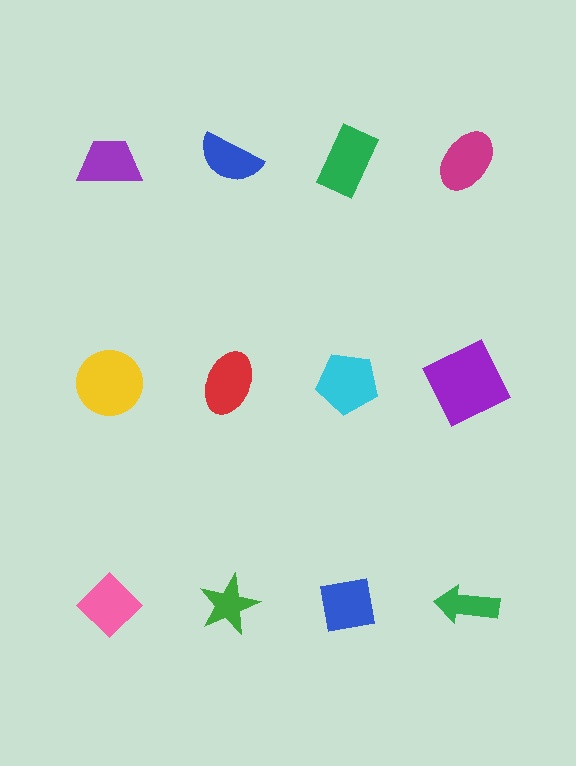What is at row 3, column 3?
A blue square.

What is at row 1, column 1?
A purple trapezoid.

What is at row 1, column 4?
A magenta ellipse.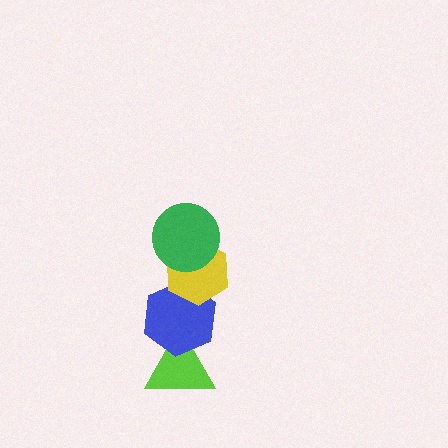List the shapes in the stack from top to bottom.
From top to bottom: the green circle, the yellow hexagon, the blue hexagon, the lime triangle.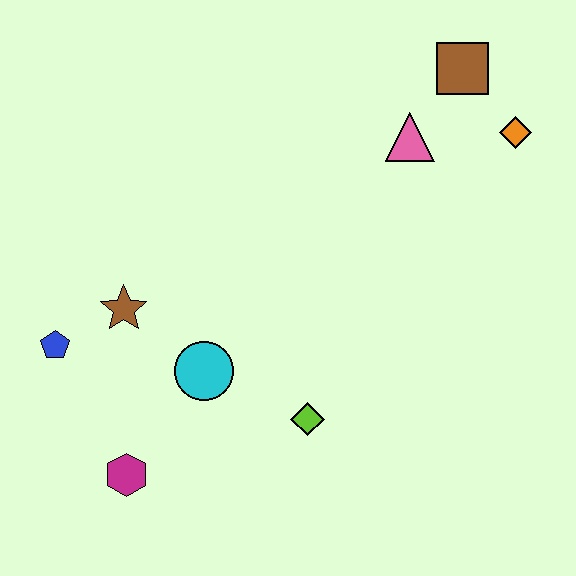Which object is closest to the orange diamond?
The brown square is closest to the orange diamond.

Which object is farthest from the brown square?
The magenta hexagon is farthest from the brown square.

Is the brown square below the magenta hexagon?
No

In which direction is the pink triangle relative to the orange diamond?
The pink triangle is to the left of the orange diamond.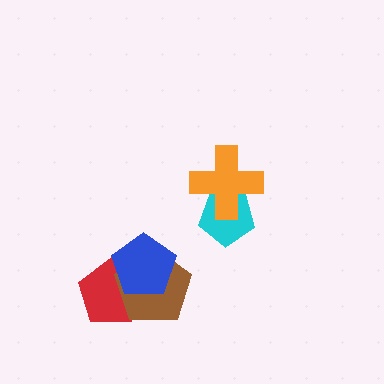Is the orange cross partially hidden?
No, no other shape covers it.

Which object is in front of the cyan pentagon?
The orange cross is in front of the cyan pentagon.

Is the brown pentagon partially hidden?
Yes, it is partially covered by another shape.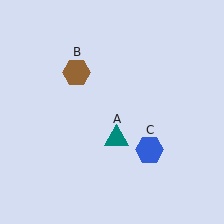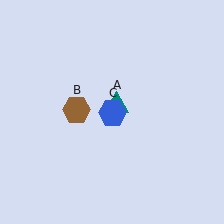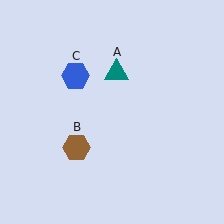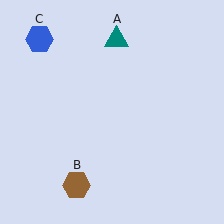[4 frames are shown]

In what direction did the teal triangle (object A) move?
The teal triangle (object A) moved up.